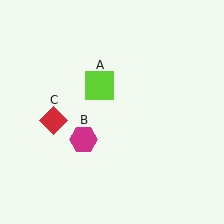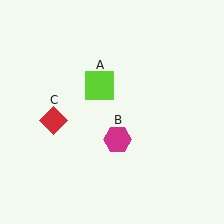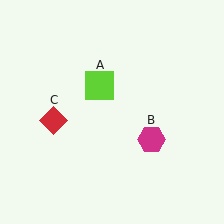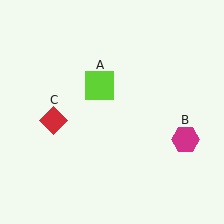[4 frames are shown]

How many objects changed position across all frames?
1 object changed position: magenta hexagon (object B).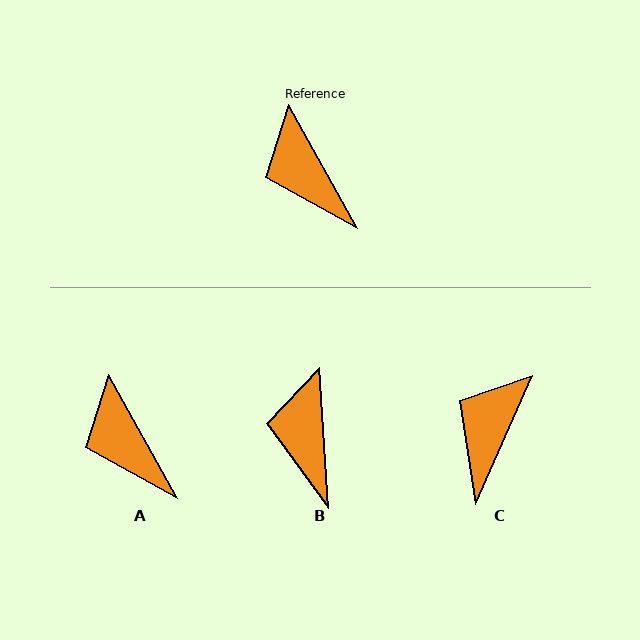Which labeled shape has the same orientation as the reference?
A.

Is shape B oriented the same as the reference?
No, it is off by about 25 degrees.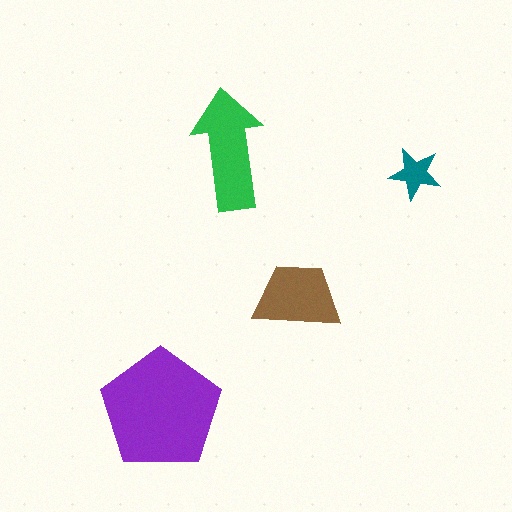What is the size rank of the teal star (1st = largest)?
4th.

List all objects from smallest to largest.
The teal star, the brown trapezoid, the green arrow, the purple pentagon.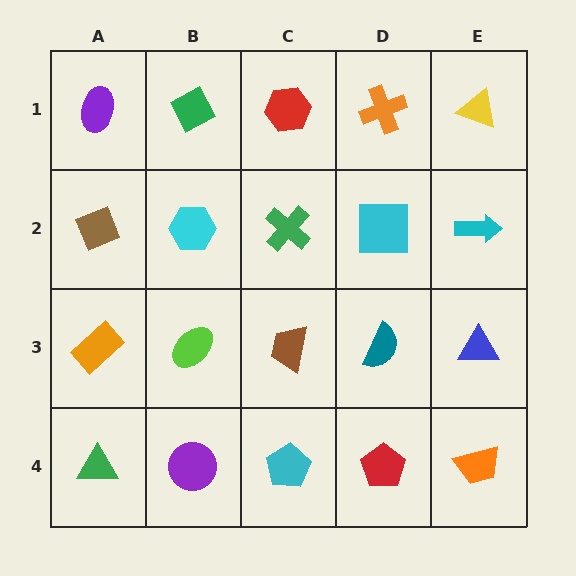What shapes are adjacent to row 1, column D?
A cyan square (row 2, column D), a red hexagon (row 1, column C), a yellow triangle (row 1, column E).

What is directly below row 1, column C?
A green cross.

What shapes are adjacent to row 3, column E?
A cyan arrow (row 2, column E), an orange trapezoid (row 4, column E), a teal semicircle (row 3, column D).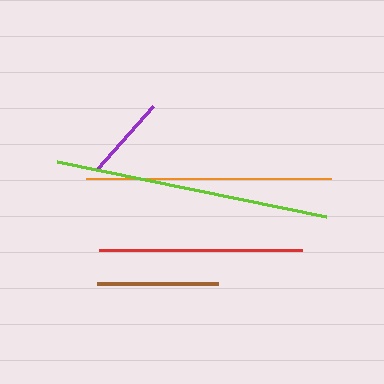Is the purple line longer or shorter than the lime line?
The lime line is longer than the purple line.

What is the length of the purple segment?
The purple segment is approximately 85 pixels long.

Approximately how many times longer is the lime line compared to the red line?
The lime line is approximately 1.4 times the length of the red line.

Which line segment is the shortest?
The purple line is the shortest at approximately 85 pixels.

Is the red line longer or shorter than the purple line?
The red line is longer than the purple line.